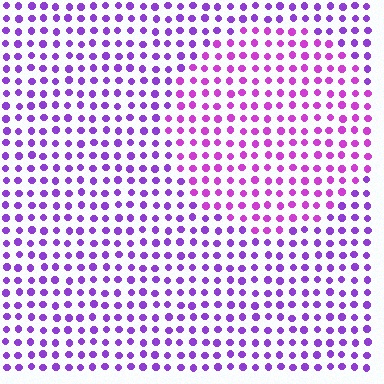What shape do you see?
I see a circle.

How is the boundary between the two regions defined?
The boundary is defined purely by a slight shift in hue (about 25 degrees). Spacing, size, and orientation are identical on both sides.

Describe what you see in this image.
The image is filled with small purple elements in a uniform arrangement. A circle-shaped region is visible where the elements are tinted to a slightly different hue, forming a subtle color boundary.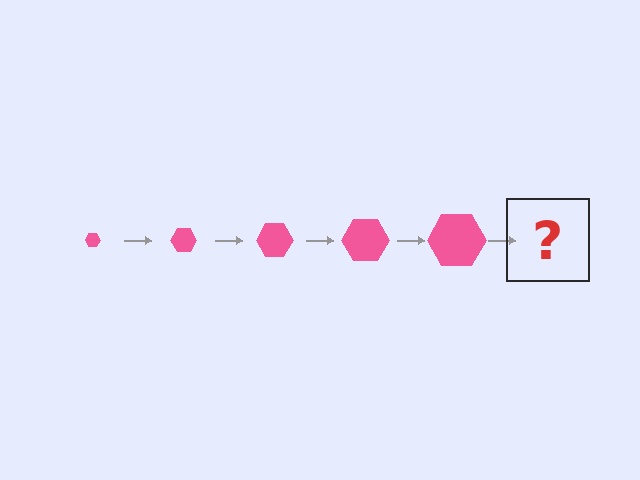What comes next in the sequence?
The next element should be a pink hexagon, larger than the previous one.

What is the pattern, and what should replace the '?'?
The pattern is that the hexagon gets progressively larger each step. The '?' should be a pink hexagon, larger than the previous one.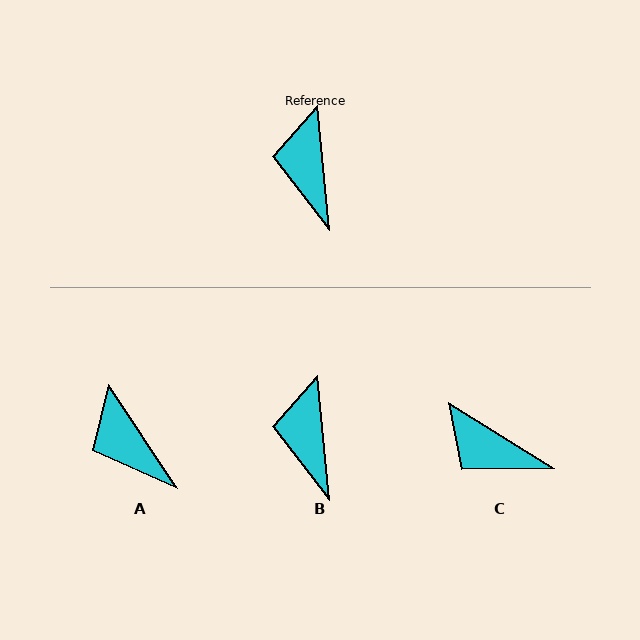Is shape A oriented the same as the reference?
No, it is off by about 28 degrees.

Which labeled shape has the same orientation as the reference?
B.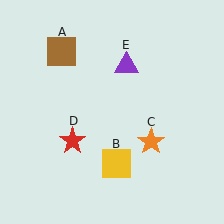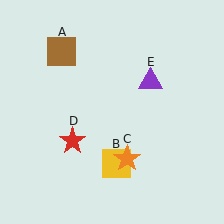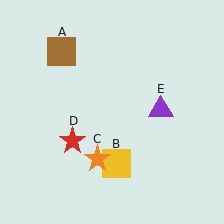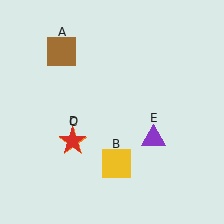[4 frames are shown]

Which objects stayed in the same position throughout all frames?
Brown square (object A) and yellow square (object B) and red star (object D) remained stationary.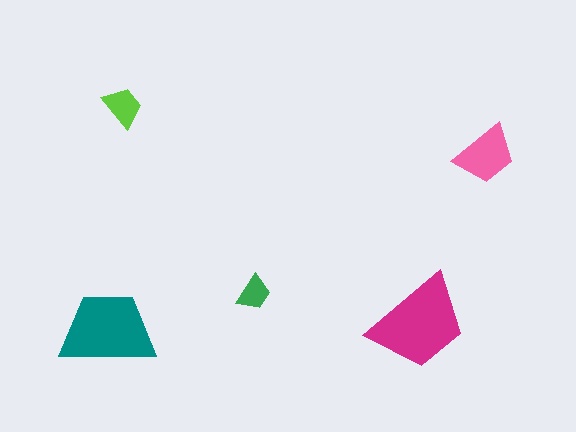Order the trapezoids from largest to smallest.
the magenta one, the teal one, the pink one, the lime one, the green one.